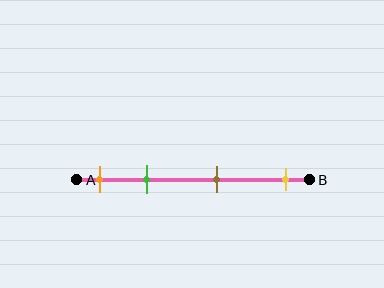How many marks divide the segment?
There are 4 marks dividing the segment.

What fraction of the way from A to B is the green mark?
The green mark is approximately 30% (0.3) of the way from A to B.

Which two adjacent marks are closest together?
The orange and green marks are the closest adjacent pair.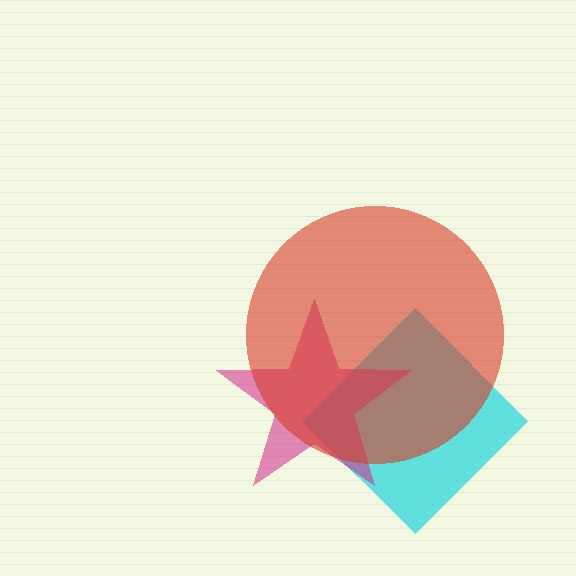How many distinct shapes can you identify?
There are 3 distinct shapes: a cyan diamond, a magenta star, a red circle.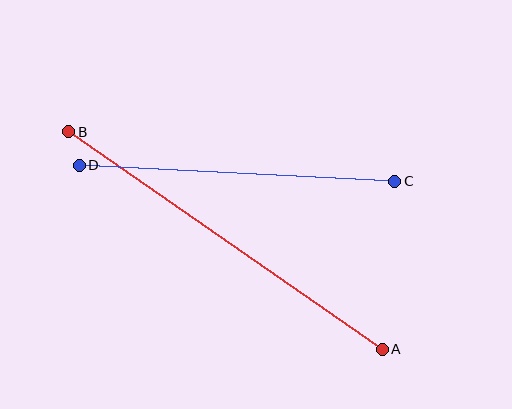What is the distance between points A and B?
The distance is approximately 382 pixels.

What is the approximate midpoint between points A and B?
The midpoint is at approximately (225, 241) pixels.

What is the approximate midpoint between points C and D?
The midpoint is at approximately (237, 173) pixels.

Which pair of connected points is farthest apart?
Points A and B are farthest apart.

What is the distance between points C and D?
The distance is approximately 316 pixels.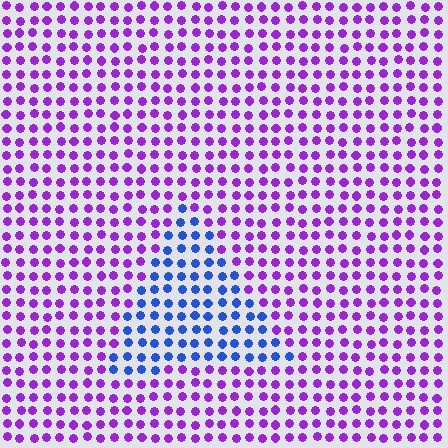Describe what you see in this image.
The image is filled with small purple elements in a uniform arrangement. A triangle-shaped region is visible where the elements are tinted to a slightly different hue, forming a subtle color boundary.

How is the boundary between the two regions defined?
The boundary is defined purely by a slight shift in hue (about 58 degrees). Spacing, size, and orientation are identical on both sides.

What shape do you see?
I see a triangle.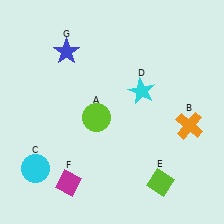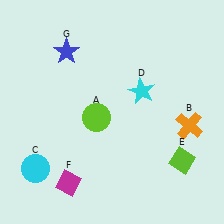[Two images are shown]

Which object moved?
The lime diamond (E) moved up.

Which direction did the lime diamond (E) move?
The lime diamond (E) moved up.